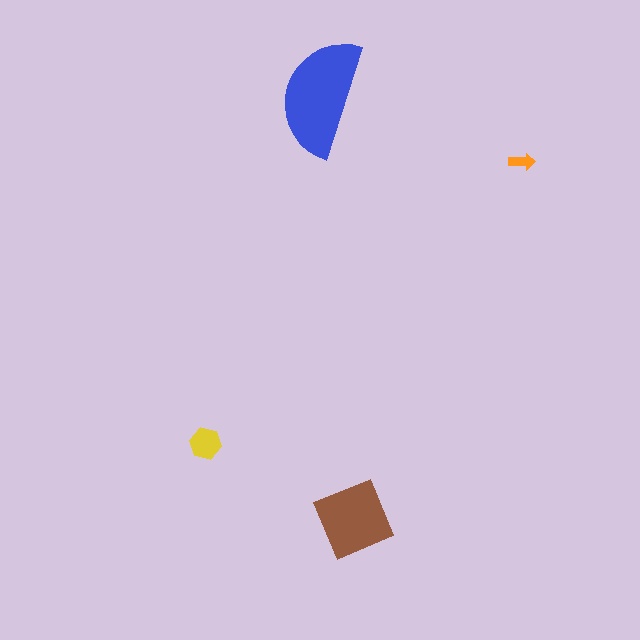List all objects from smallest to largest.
The orange arrow, the yellow hexagon, the brown diamond, the blue semicircle.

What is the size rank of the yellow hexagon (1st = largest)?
3rd.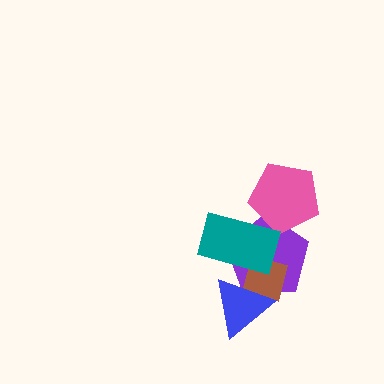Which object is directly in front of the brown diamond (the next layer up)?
The blue triangle is directly in front of the brown diamond.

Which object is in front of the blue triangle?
The teal rectangle is in front of the blue triangle.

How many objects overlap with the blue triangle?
3 objects overlap with the blue triangle.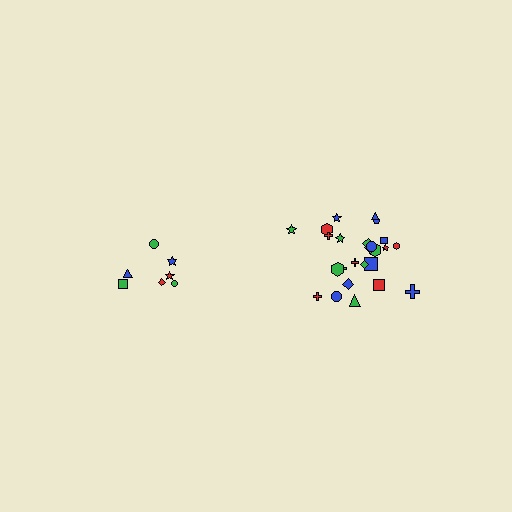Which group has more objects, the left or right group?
The right group.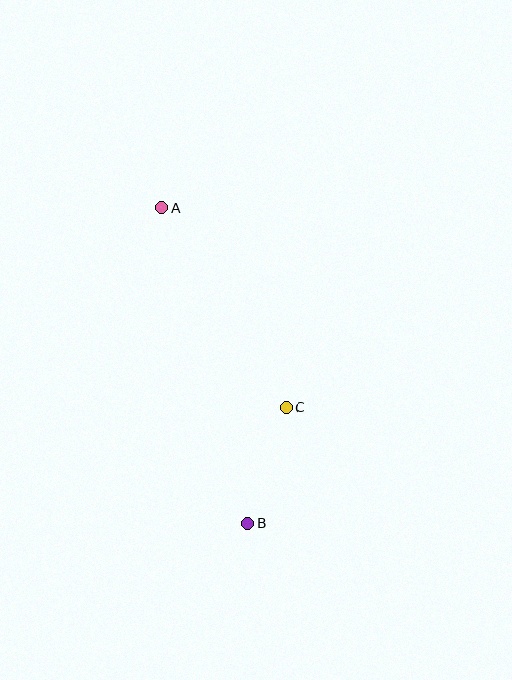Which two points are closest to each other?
Points B and C are closest to each other.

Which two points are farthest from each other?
Points A and B are farthest from each other.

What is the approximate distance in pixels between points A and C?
The distance between A and C is approximately 235 pixels.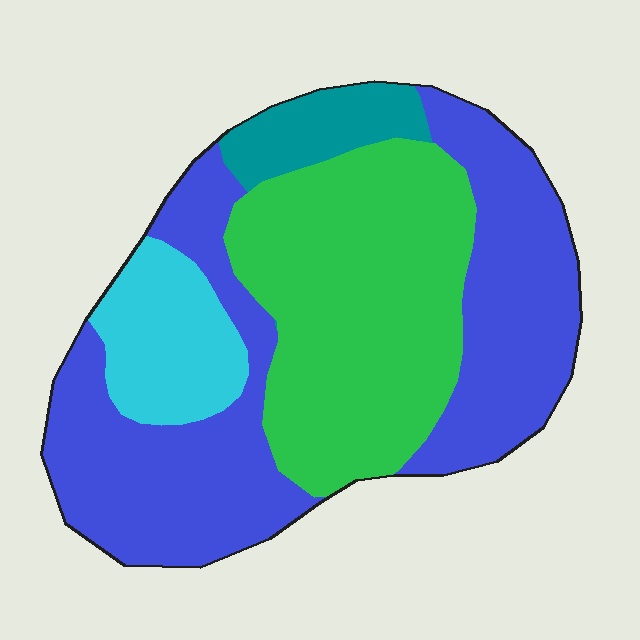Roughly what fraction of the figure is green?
Green covers 35% of the figure.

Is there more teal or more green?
Green.